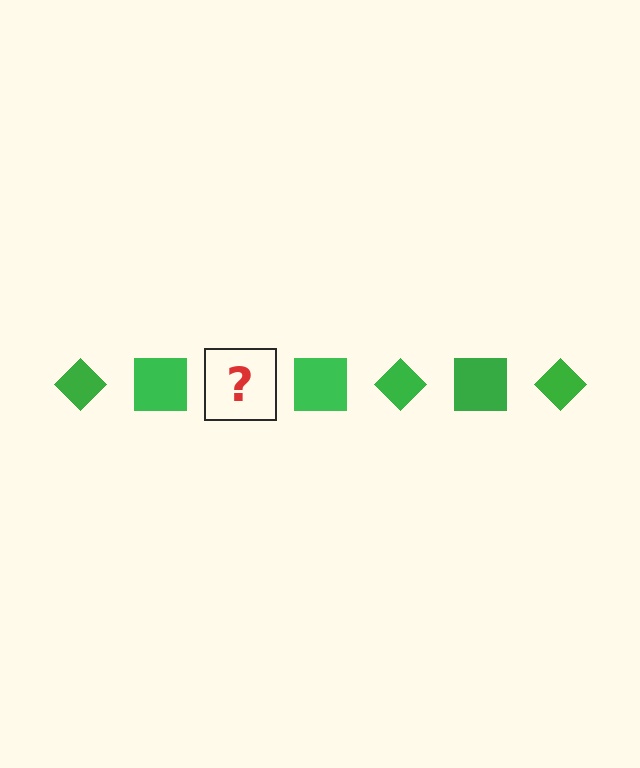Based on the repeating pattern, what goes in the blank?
The blank should be a green diamond.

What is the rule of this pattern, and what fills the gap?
The rule is that the pattern cycles through diamond, square shapes in green. The gap should be filled with a green diamond.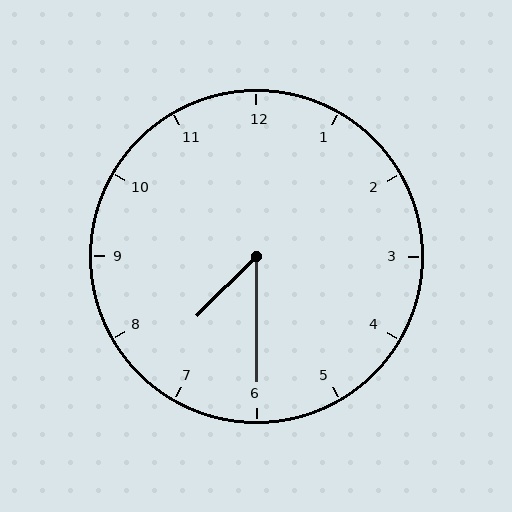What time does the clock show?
7:30.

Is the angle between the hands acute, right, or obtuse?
It is acute.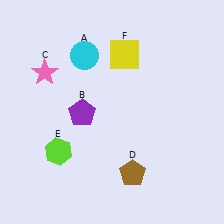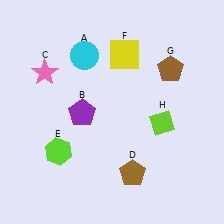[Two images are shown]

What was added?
A brown pentagon (G), a lime diamond (H) were added in Image 2.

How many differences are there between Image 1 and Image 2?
There are 2 differences between the two images.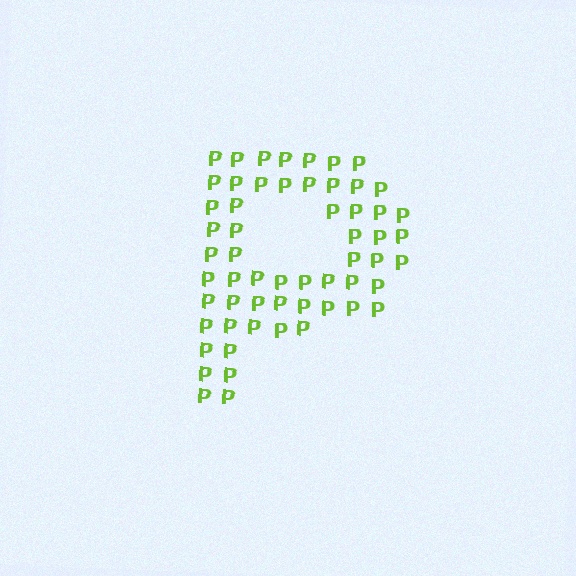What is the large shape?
The large shape is the letter P.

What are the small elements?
The small elements are letter P's.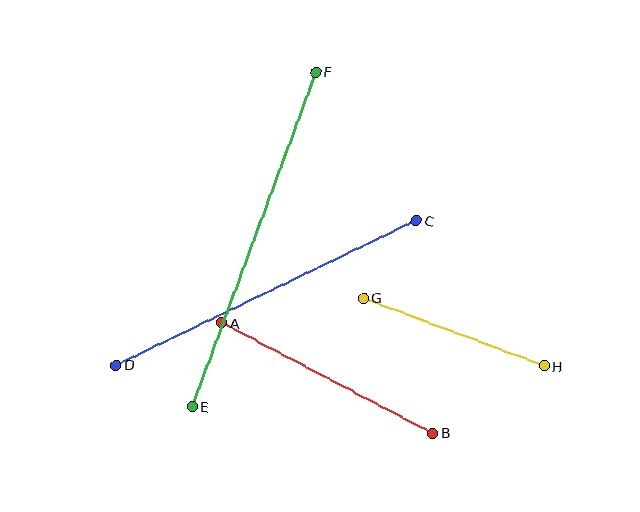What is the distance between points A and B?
The distance is approximately 238 pixels.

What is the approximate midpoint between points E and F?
The midpoint is at approximately (254, 239) pixels.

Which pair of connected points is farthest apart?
Points E and F are farthest apart.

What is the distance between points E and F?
The distance is approximately 357 pixels.